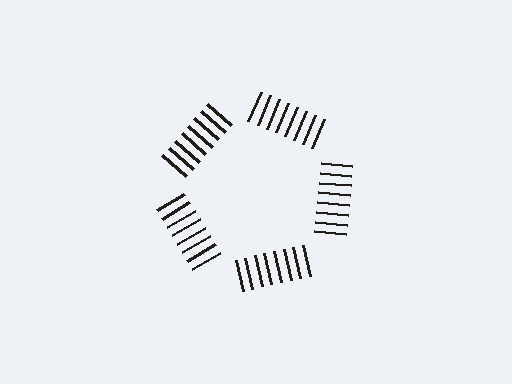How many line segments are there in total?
40 — 8 along each of the 5 edges.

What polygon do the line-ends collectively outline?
An illusory pentagon — the line segments terminate on its edges but no continuous stroke is drawn.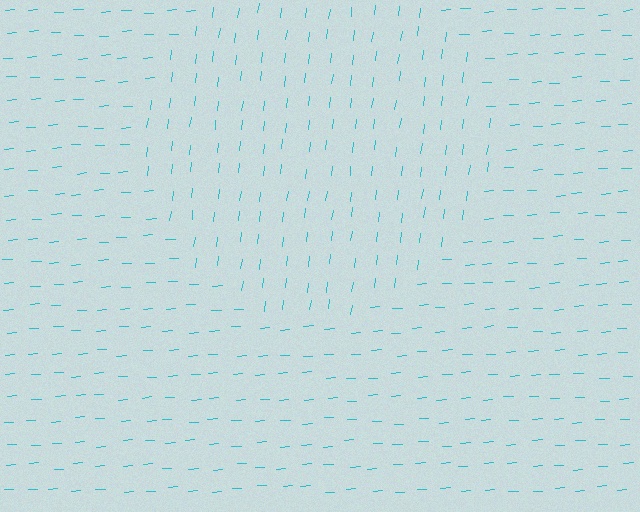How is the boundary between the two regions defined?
The boundary is defined purely by a change in line orientation (approximately 79 degrees difference). All lines are the same color and thickness.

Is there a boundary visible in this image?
Yes, there is a texture boundary formed by a change in line orientation.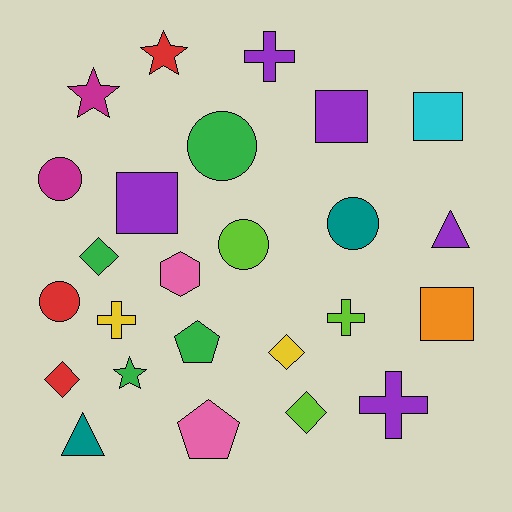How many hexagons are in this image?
There is 1 hexagon.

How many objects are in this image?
There are 25 objects.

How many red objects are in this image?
There are 3 red objects.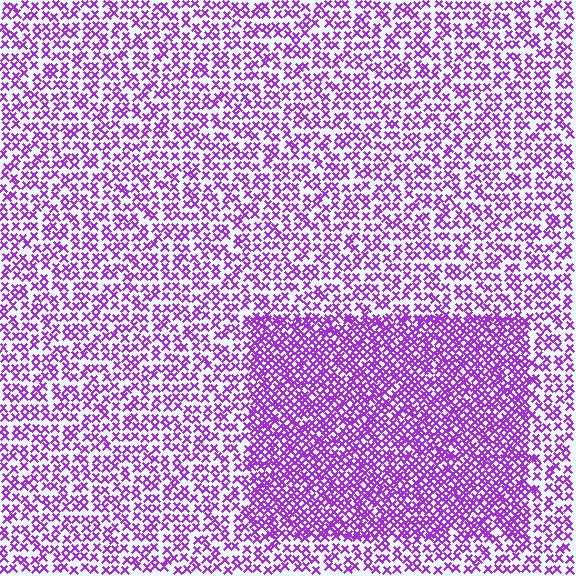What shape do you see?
I see a rectangle.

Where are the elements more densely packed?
The elements are more densely packed inside the rectangle boundary.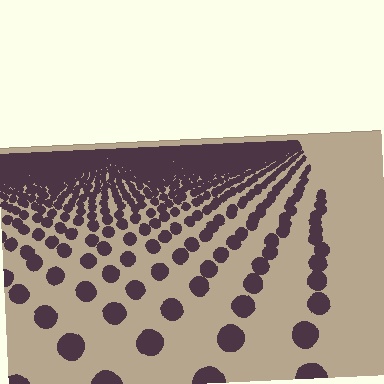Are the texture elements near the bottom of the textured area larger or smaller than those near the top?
Larger. Near the bottom, elements are closer to the viewer and appear at a bigger on-screen size.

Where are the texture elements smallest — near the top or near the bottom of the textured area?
Near the top.